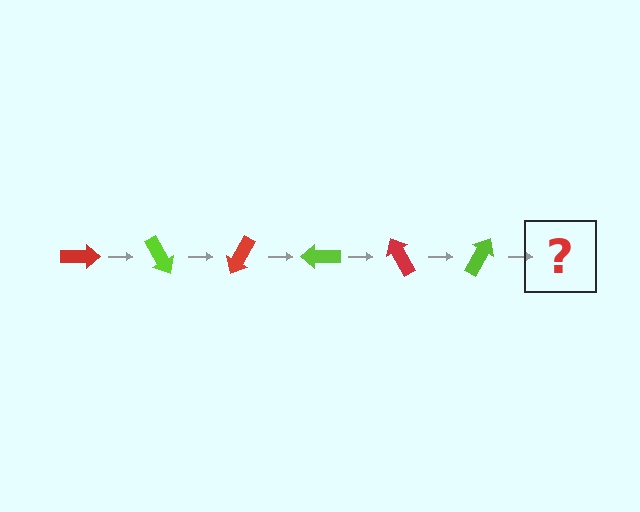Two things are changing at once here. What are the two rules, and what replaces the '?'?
The two rules are that it rotates 60 degrees each step and the color cycles through red and lime. The '?' should be a red arrow, rotated 360 degrees from the start.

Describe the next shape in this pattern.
It should be a red arrow, rotated 360 degrees from the start.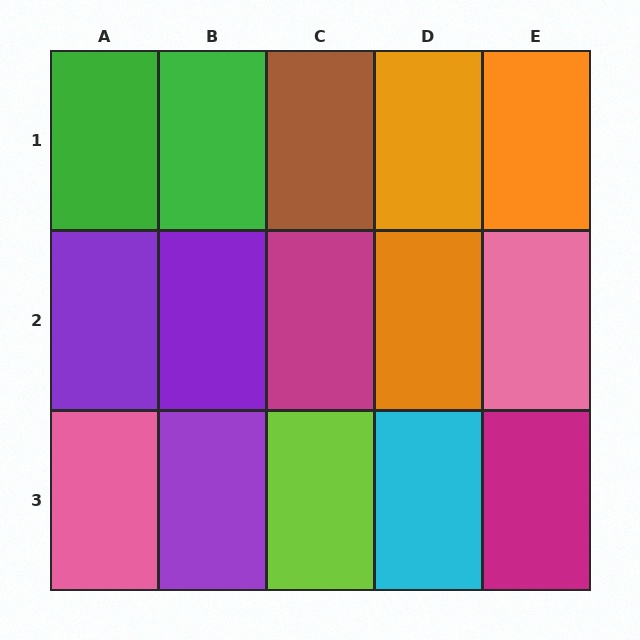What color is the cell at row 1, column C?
Brown.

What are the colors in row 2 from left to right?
Purple, purple, magenta, orange, pink.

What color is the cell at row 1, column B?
Green.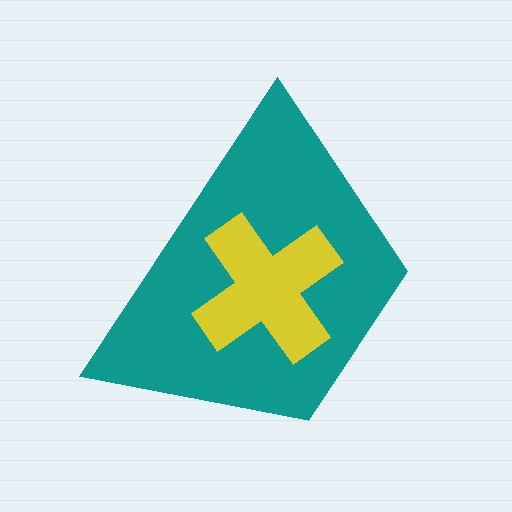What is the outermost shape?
The teal trapezoid.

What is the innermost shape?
The yellow cross.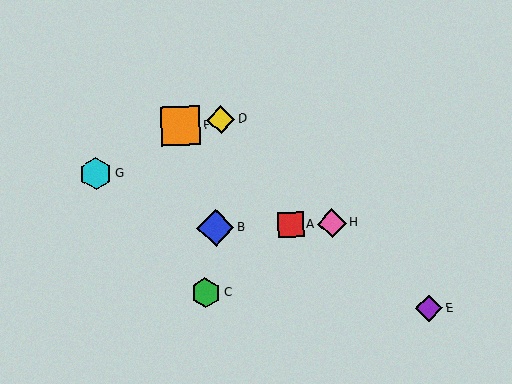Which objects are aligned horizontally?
Objects A, B, H are aligned horizontally.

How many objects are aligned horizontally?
3 objects (A, B, H) are aligned horizontally.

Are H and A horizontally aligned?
Yes, both are at y≈223.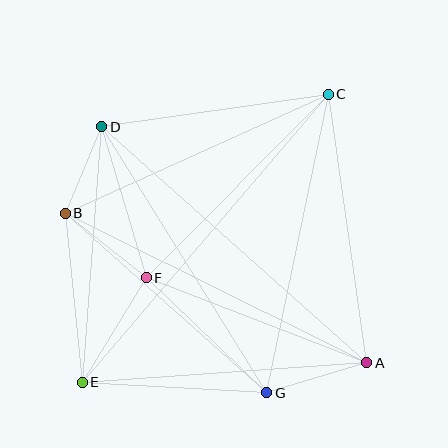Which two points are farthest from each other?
Points C and E are farthest from each other.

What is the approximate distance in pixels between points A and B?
The distance between A and B is approximately 337 pixels.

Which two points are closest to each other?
Points B and D are closest to each other.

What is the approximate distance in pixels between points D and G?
The distance between D and G is approximately 313 pixels.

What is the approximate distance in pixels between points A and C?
The distance between A and C is approximately 271 pixels.